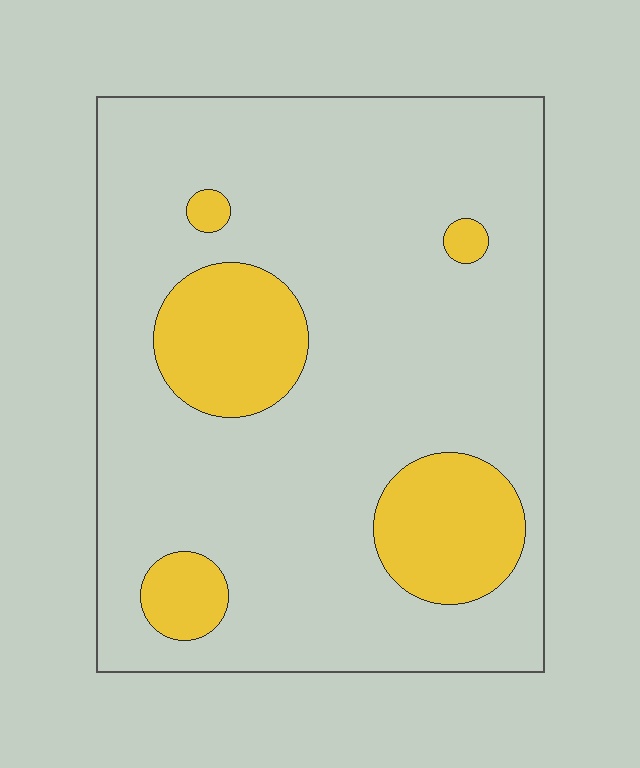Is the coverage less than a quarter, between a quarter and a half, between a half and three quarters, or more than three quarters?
Less than a quarter.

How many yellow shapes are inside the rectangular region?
5.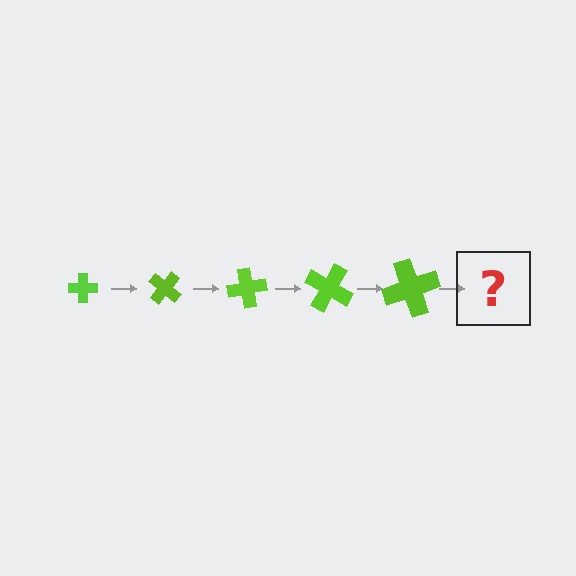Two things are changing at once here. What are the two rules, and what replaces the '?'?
The two rules are that the cross grows larger each step and it rotates 40 degrees each step. The '?' should be a cross, larger than the previous one and rotated 200 degrees from the start.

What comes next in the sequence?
The next element should be a cross, larger than the previous one and rotated 200 degrees from the start.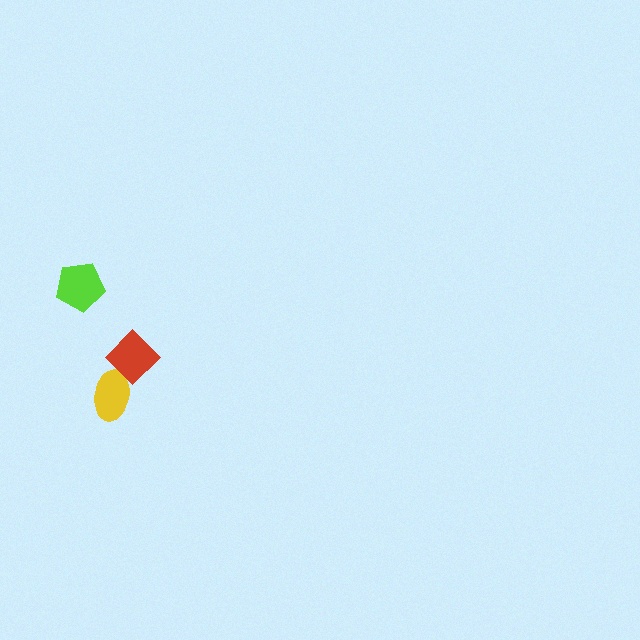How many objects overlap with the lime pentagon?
0 objects overlap with the lime pentagon.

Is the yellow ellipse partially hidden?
Yes, it is partially covered by another shape.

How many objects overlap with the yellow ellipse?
1 object overlaps with the yellow ellipse.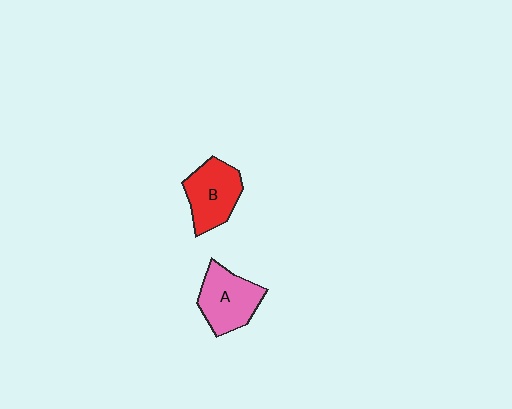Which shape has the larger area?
Shape A (pink).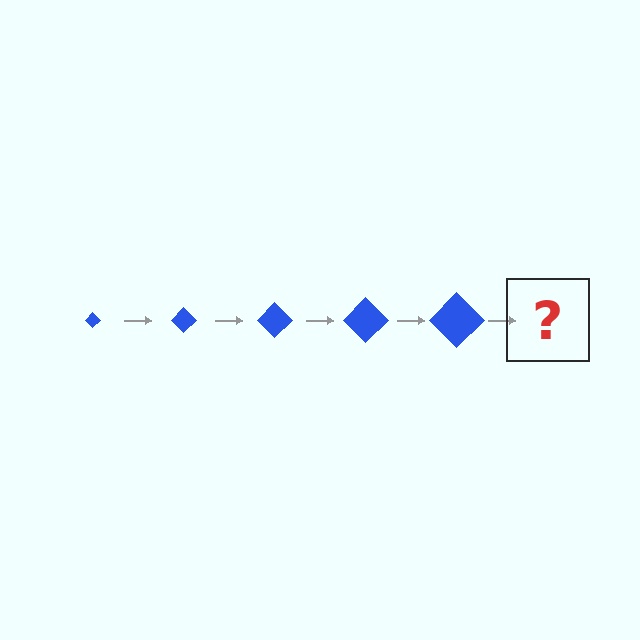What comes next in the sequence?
The next element should be a blue diamond, larger than the previous one.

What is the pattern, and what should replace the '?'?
The pattern is that the diamond gets progressively larger each step. The '?' should be a blue diamond, larger than the previous one.